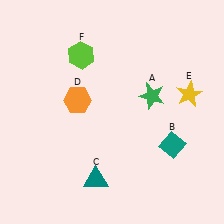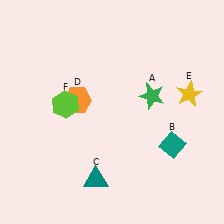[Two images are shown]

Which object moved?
The lime hexagon (F) moved down.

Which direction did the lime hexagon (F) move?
The lime hexagon (F) moved down.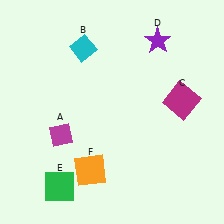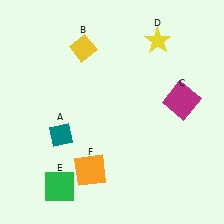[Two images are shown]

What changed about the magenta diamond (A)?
In Image 1, A is magenta. In Image 2, it changed to teal.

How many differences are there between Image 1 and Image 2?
There are 3 differences between the two images.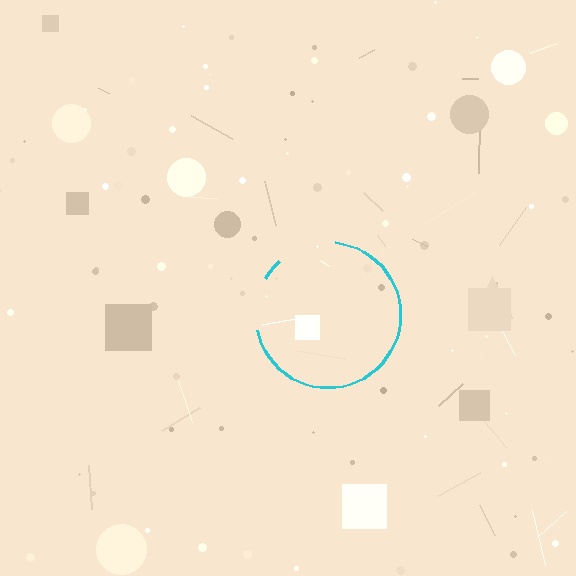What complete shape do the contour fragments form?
The contour fragments form a circle.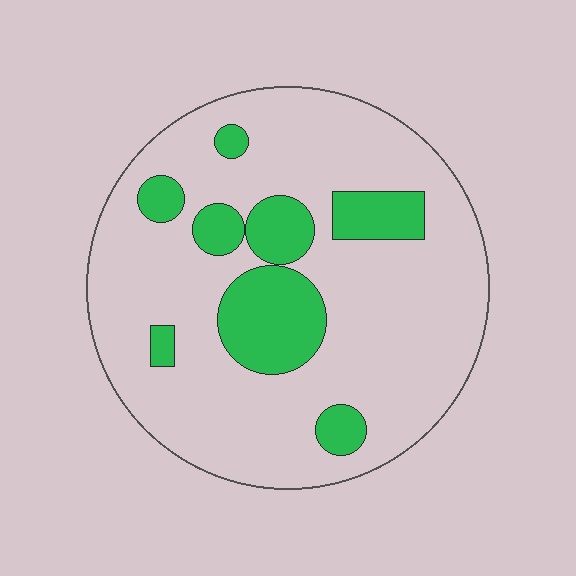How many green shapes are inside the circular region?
8.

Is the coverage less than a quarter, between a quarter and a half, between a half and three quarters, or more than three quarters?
Less than a quarter.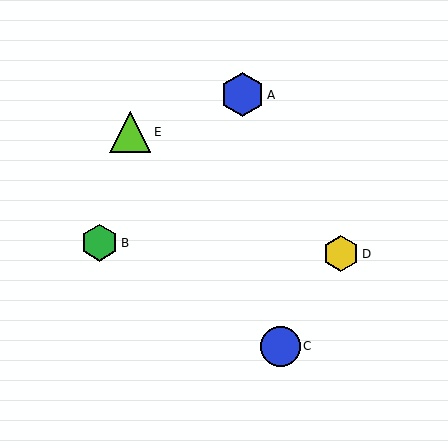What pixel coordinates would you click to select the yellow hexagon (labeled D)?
Click at (341, 254) to select the yellow hexagon D.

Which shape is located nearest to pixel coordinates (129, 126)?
The lime triangle (labeled E) at (130, 132) is nearest to that location.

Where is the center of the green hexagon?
The center of the green hexagon is at (99, 243).